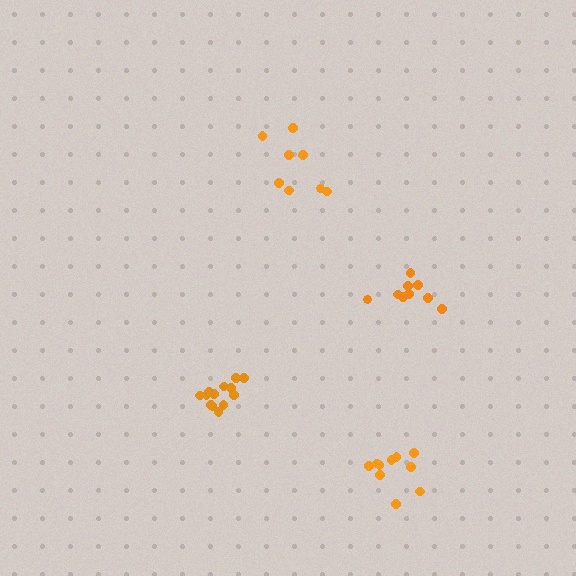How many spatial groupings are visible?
There are 4 spatial groupings.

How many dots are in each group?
Group 1: 8 dots, Group 2: 10 dots, Group 3: 13 dots, Group 4: 9 dots (40 total).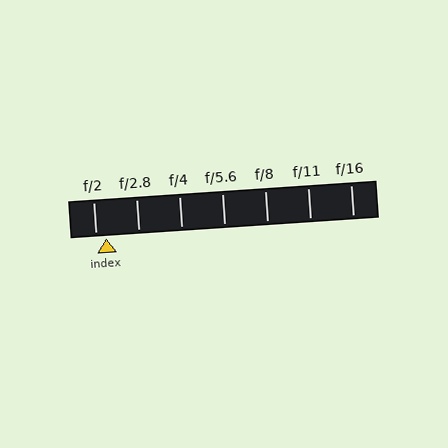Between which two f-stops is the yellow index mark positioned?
The index mark is between f/2 and f/2.8.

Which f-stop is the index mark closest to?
The index mark is closest to f/2.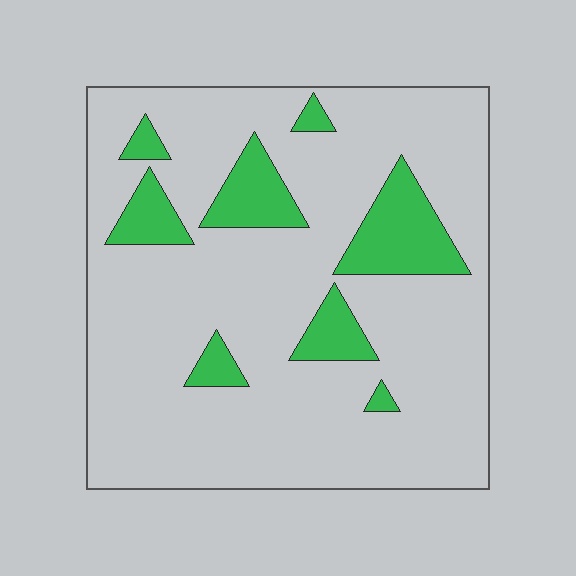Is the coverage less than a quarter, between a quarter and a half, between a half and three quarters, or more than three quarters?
Less than a quarter.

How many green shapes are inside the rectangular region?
8.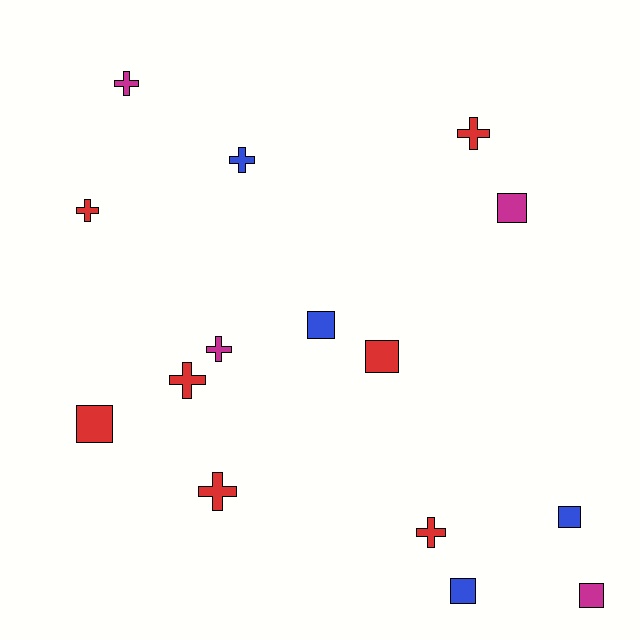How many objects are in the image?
There are 15 objects.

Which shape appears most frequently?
Cross, with 8 objects.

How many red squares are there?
There are 2 red squares.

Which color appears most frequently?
Red, with 7 objects.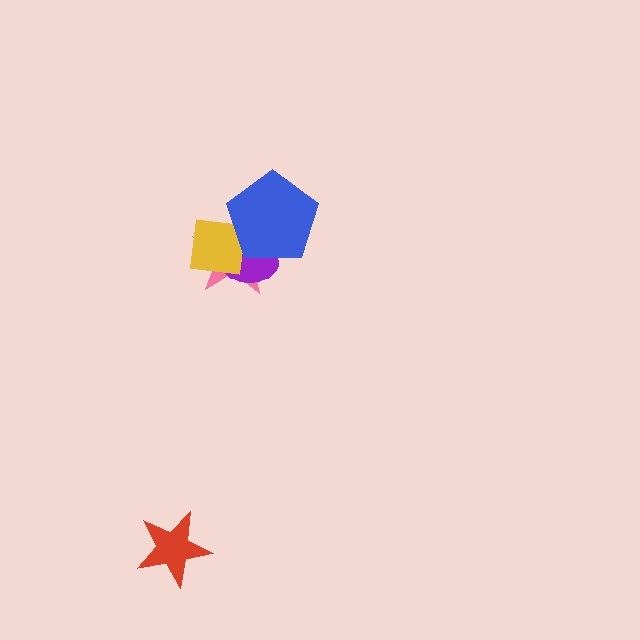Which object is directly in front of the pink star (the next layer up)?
The purple ellipse is directly in front of the pink star.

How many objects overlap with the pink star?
3 objects overlap with the pink star.